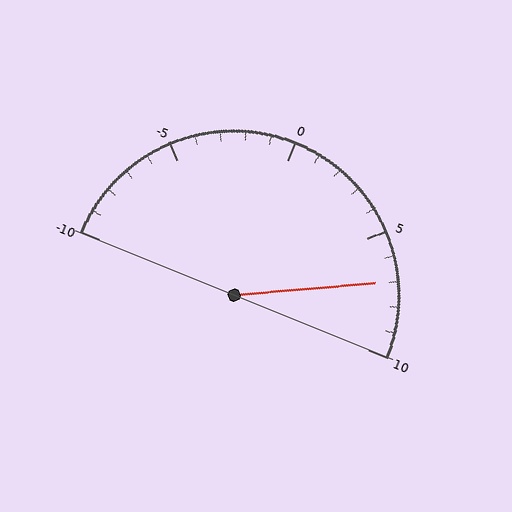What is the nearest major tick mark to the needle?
The nearest major tick mark is 5.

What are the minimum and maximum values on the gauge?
The gauge ranges from -10 to 10.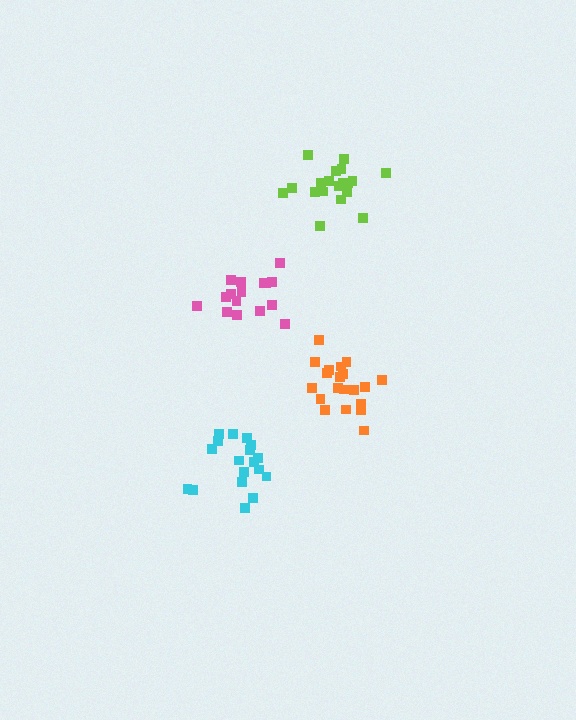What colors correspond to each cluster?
The clusters are colored: lime, cyan, pink, orange.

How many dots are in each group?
Group 1: 19 dots, Group 2: 18 dots, Group 3: 16 dots, Group 4: 20 dots (73 total).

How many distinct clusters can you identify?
There are 4 distinct clusters.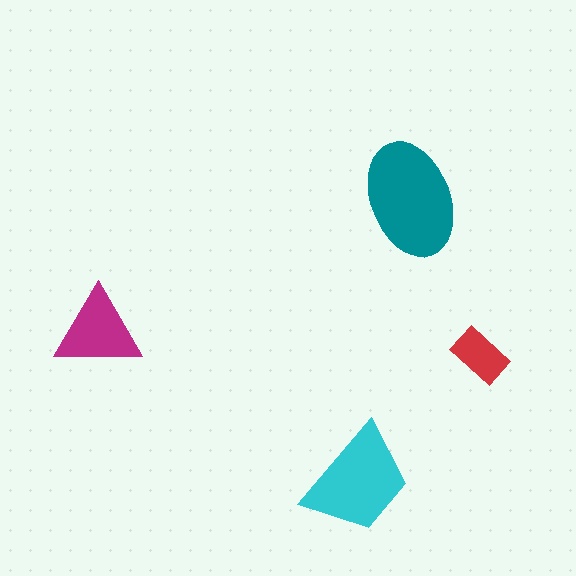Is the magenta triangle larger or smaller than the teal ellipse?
Smaller.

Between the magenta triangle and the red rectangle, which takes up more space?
The magenta triangle.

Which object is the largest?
The teal ellipse.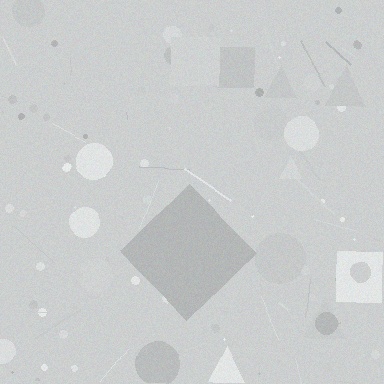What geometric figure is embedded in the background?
A diamond is embedded in the background.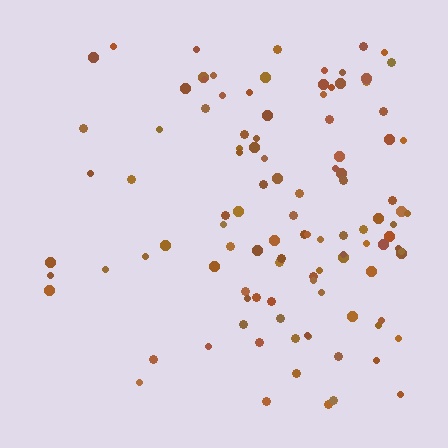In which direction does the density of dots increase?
From left to right, with the right side densest.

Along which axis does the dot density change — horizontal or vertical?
Horizontal.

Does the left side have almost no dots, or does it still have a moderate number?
Still a moderate number, just noticeably fewer than the right.